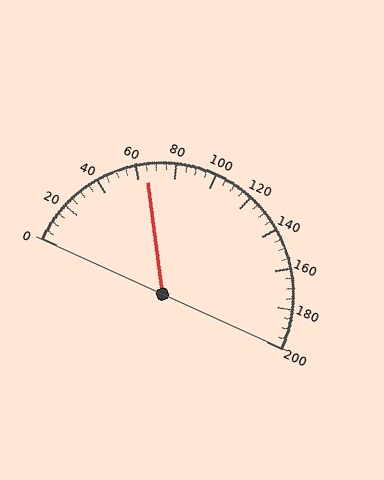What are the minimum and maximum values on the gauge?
The gauge ranges from 0 to 200.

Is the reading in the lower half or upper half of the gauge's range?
The reading is in the lower half of the range (0 to 200).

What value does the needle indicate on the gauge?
The needle indicates approximately 65.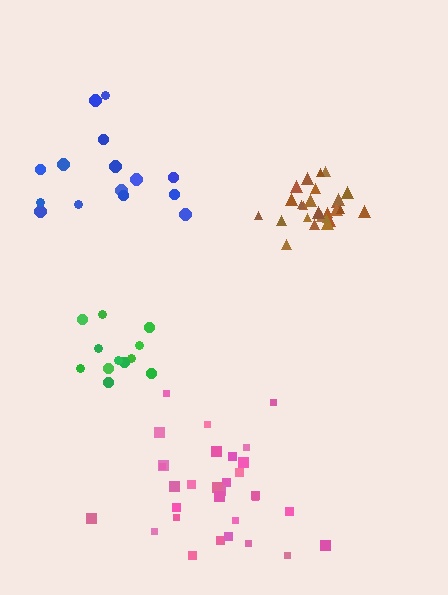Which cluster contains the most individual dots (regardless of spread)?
Pink (31).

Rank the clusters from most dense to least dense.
brown, green, pink, blue.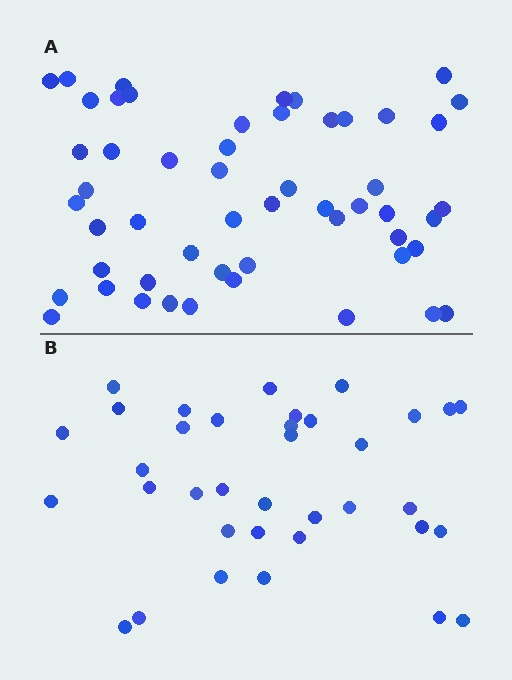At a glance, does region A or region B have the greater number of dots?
Region A (the top region) has more dots.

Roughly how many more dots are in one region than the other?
Region A has approximately 15 more dots than region B.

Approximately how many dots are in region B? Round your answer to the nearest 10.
About 40 dots. (The exact count is 36, which rounds to 40.)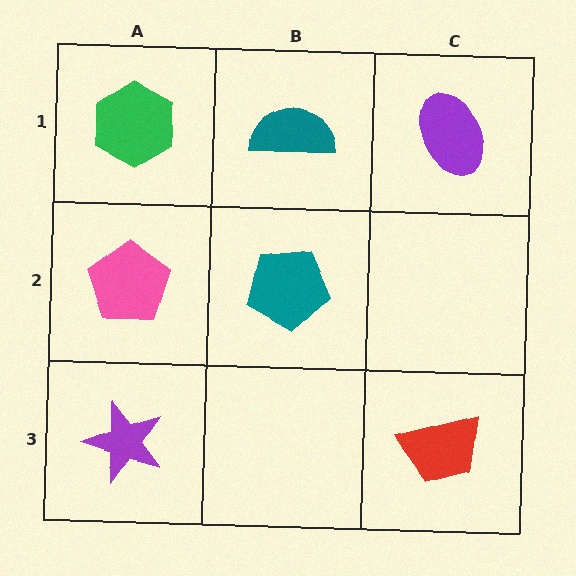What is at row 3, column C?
A red trapezoid.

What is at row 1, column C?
A purple ellipse.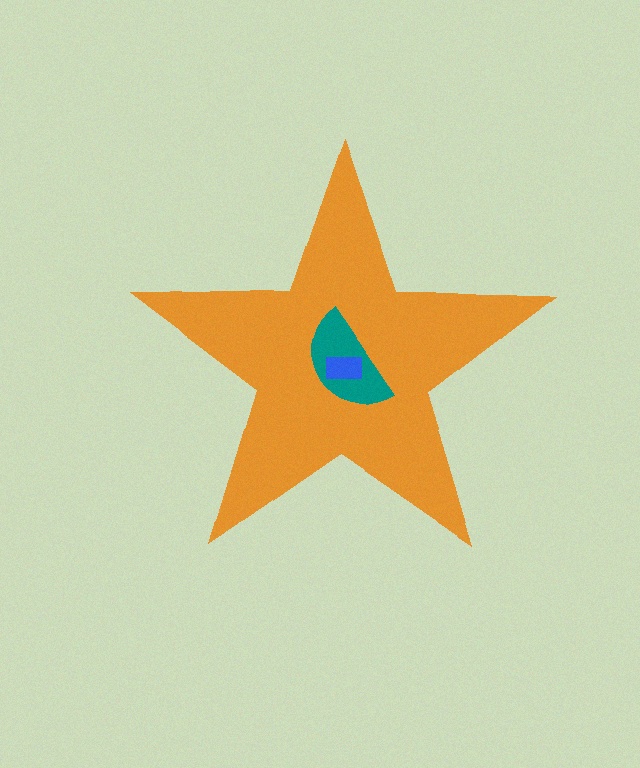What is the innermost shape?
The blue rectangle.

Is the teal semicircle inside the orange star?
Yes.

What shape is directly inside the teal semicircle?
The blue rectangle.